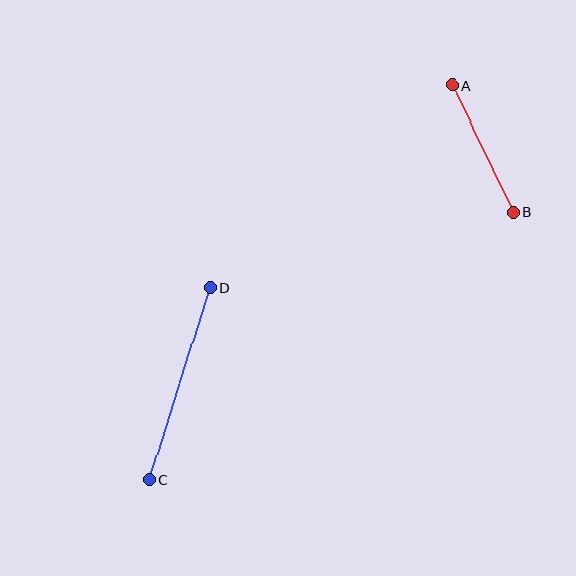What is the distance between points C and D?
The distance is approximately 201 pixels.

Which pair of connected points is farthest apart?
Points C and D are farthest apart.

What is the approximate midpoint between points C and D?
The midpoint is at approximately (180, 384) pixels.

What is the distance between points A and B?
The distance is approximately 141 pixels.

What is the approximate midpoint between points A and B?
The midpoint is at approximately (483, 149) pixels.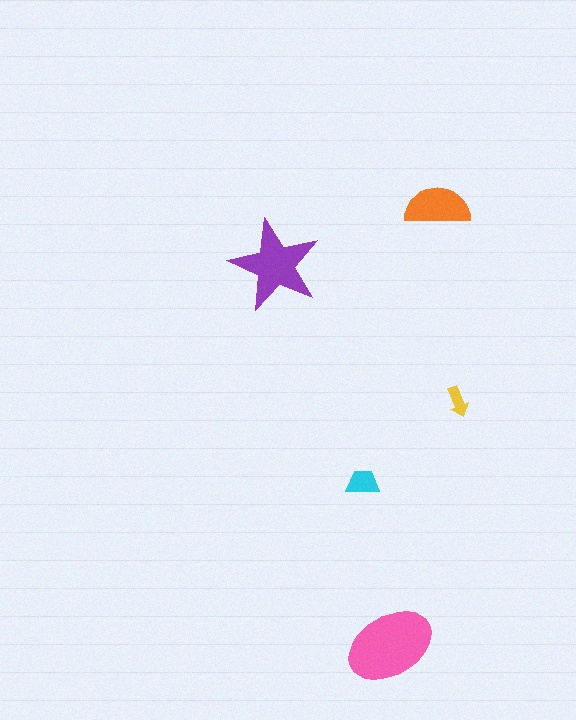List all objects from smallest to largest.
The yellow arrow, the cyan trapezoid, the orange semicircle, the purple star, the pink ellipse.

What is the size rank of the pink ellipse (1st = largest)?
1st.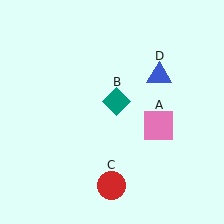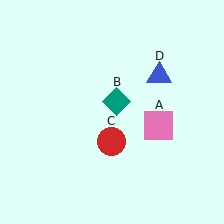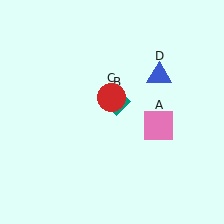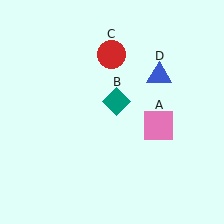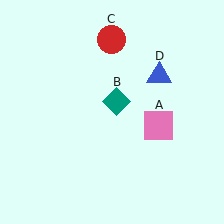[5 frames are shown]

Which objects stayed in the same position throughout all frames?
Pink square (object A) and teal diamond (object B) and blue triangle (object D) remained stationary.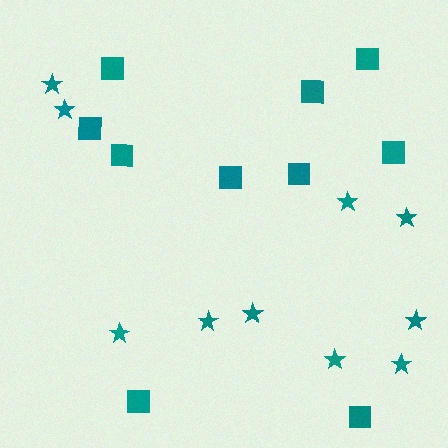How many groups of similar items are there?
There are 2 groups: one group of stars (10) and one group of squares (10).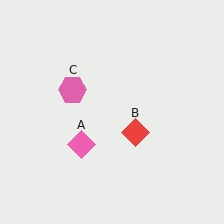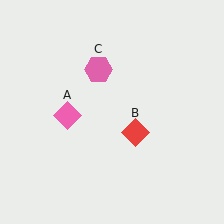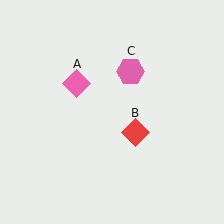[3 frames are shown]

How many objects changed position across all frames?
2 objects changed position: pink diamond (object A), pink hexagon (object C).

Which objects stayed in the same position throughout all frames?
Red diamond (object B) remained stationary.